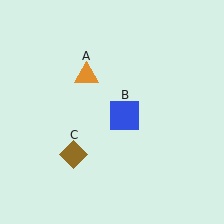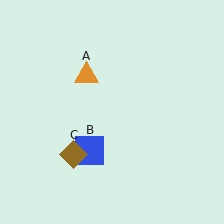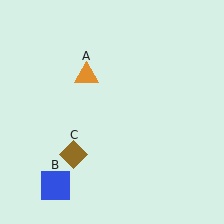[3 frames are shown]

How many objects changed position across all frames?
1 object changed position: blue square (object B).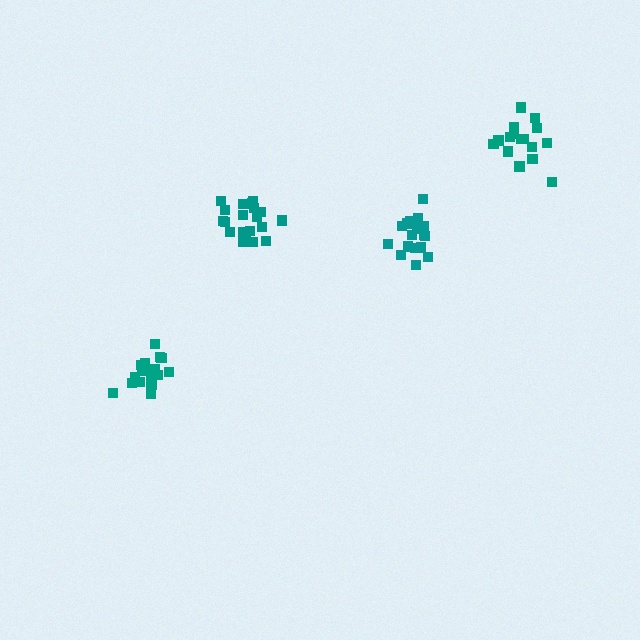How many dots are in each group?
Group 1: 16 dots, Group 2: 17 dots, Group 3: 21 dots, Group 4: 18 dots (72 total).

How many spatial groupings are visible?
There are 4 spatial groupings.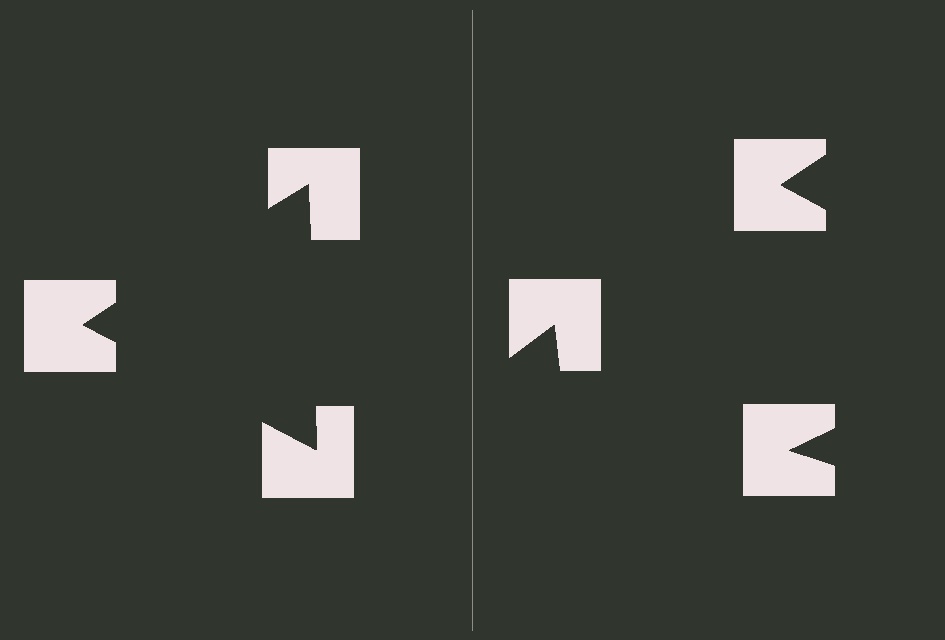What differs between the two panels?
The notched squares are positioned identically on both sides; only the wedge orientations differ. On the left they align to a triangle; on the right they are misaligned.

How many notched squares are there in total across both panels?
6 — 3 on each side.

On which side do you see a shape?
An illusory triangle appears on the left side. On the right side the wedge cuts are rotated, so no coherent shape forms.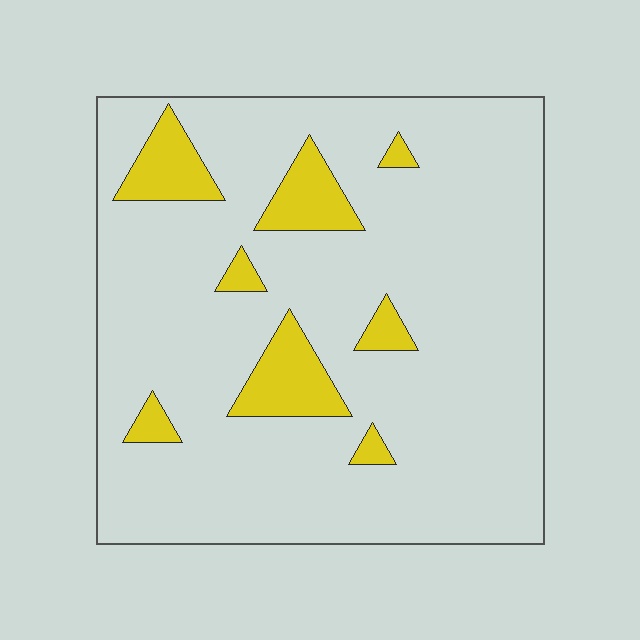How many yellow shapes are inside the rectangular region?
8.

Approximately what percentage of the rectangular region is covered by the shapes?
Approximately 10%.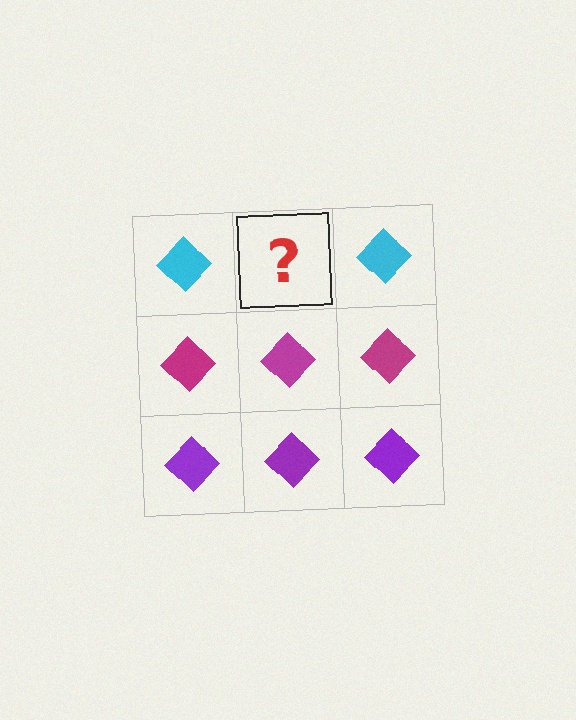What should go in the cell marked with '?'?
The missing cell should contain a cyan diamond.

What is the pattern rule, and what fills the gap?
The rule is that each row has a consistent color. The gap should be filled with a cyan diamond.